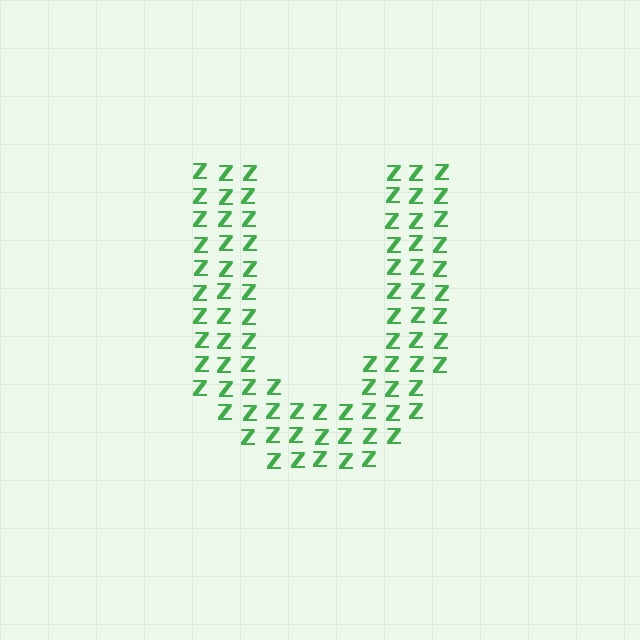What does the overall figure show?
The overall figure shows the letter U.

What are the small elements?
The small elements are letter Z's.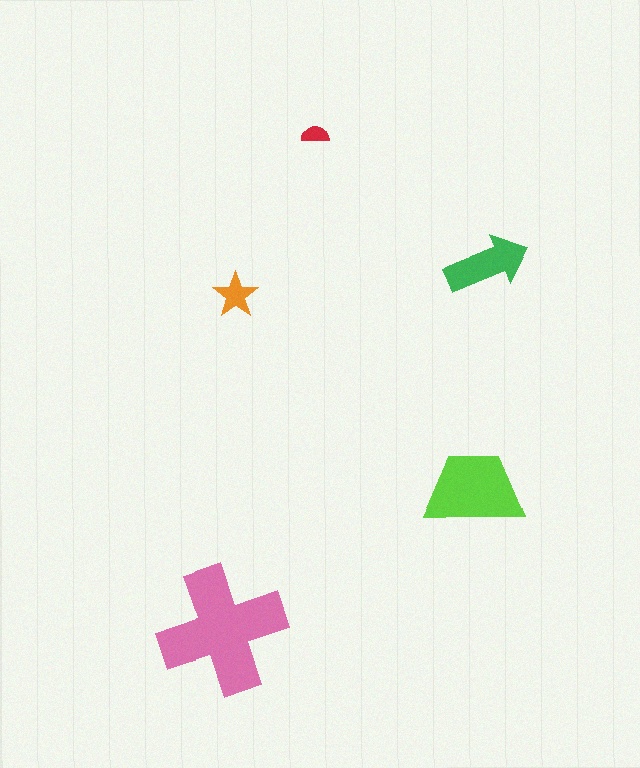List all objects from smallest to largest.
The red semicircle, the orange star, the green arrow, the lime trapezoid, the pink cross.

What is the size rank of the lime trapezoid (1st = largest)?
2nd.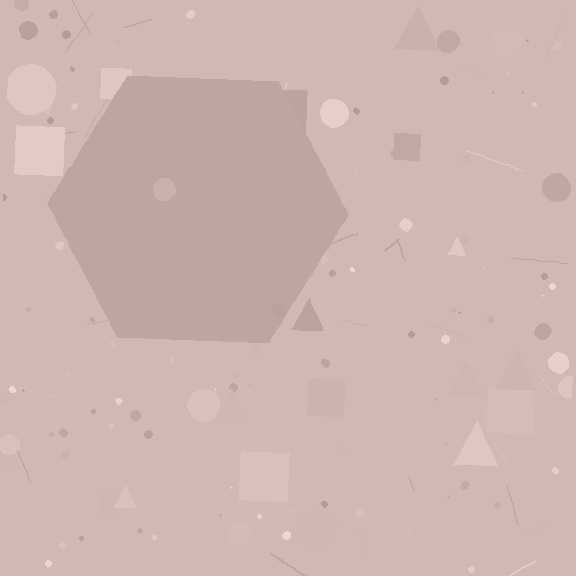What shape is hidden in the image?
A hexagon is hidden in the image.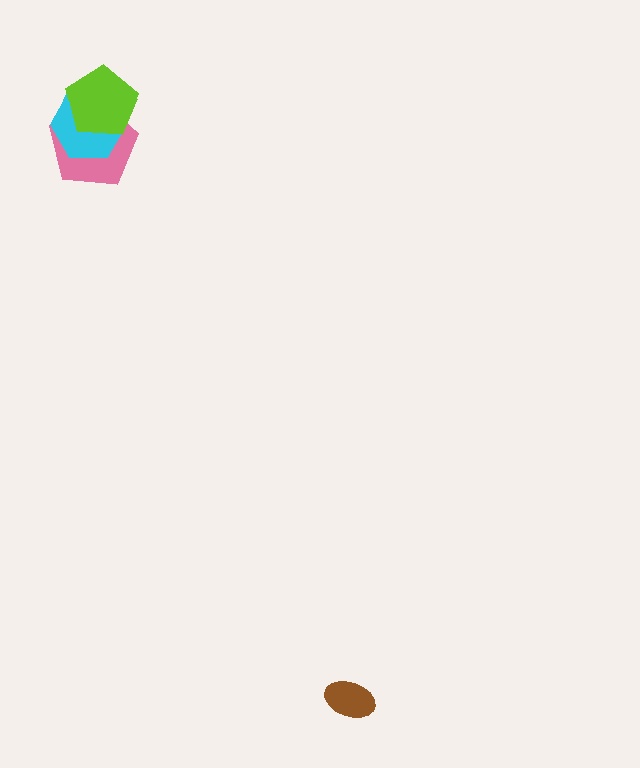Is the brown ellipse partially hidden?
No, no other shape covers it.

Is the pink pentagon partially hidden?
Yes, it is partially covered by another shape.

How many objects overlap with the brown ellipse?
0 objects overlap with the brown ellipse.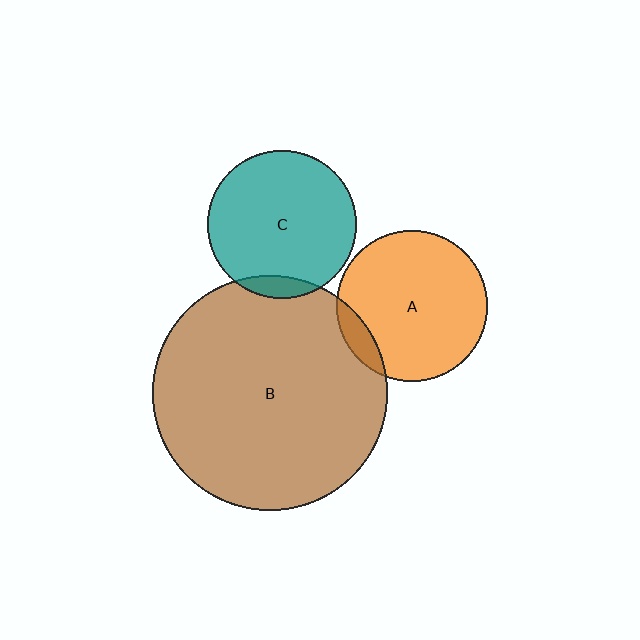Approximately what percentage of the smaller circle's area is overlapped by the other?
Approximately 10%.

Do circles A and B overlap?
Yes.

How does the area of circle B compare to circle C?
Approximately 2.5 times.